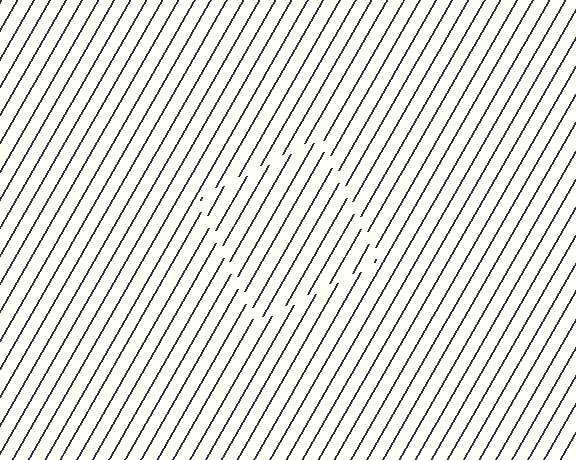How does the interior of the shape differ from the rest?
The interior of the shape contains the same grating, shifted by half a period — the contour is defined by the phase discontinuity where line-ends from the inner and outer gratings abut.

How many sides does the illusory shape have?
4 sides — the line-ends trace a square.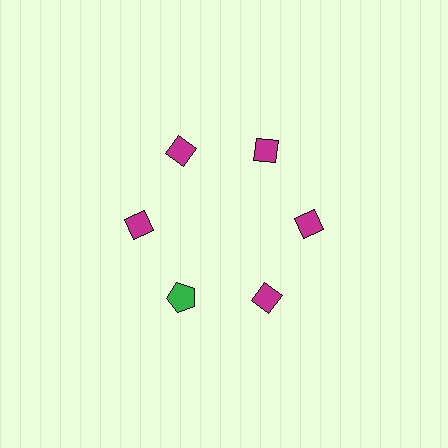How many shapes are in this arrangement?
There are 6 shapes arranged in a ring pattern.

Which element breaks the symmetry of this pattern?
The green pentagon at roughly the 7 o'clock position breaks the symmetry. All other shapes are magenta diamonds.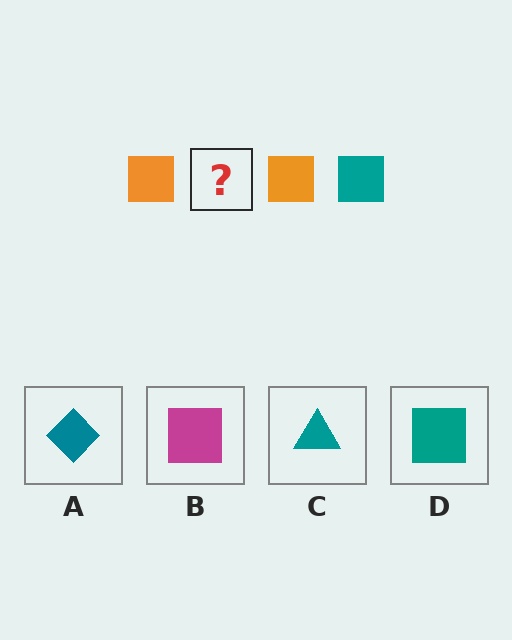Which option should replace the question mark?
Option D.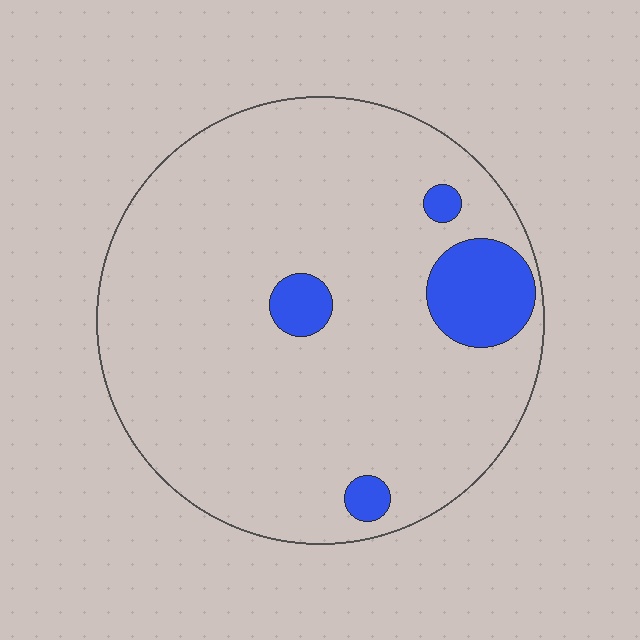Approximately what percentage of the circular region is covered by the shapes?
Approximately 10%.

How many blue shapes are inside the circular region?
4.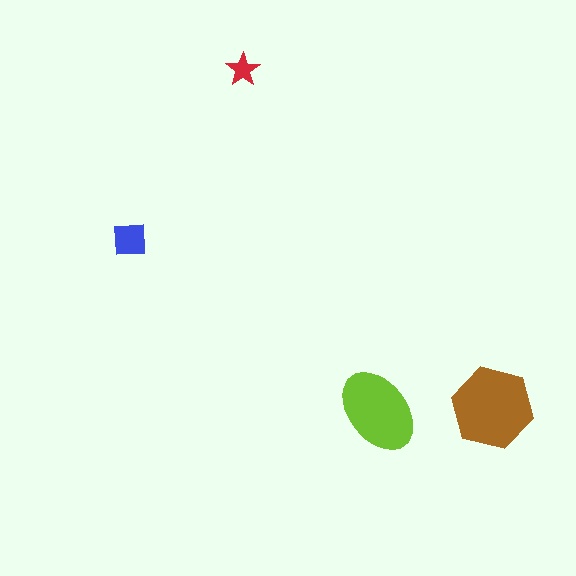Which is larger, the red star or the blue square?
The blue square.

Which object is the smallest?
The red star.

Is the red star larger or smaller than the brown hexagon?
Smaller.